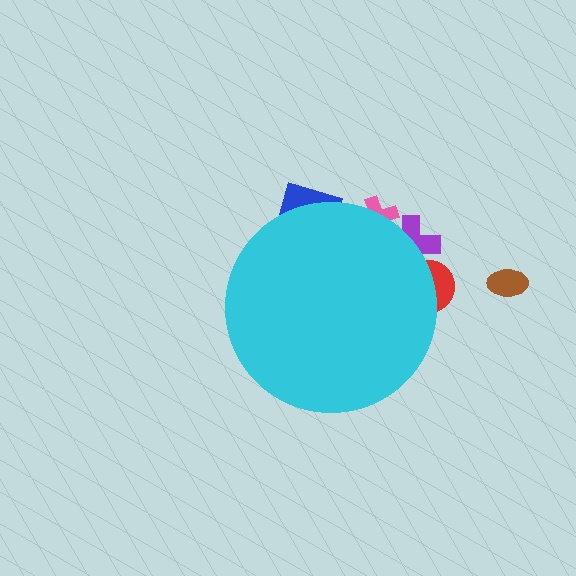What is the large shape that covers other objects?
A cyan circle.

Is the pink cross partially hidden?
Yes, the pink cross is partially hidden behind the cyan circle.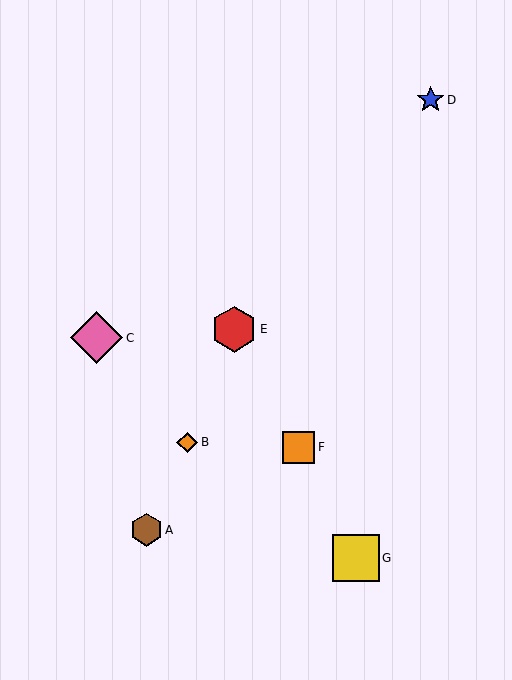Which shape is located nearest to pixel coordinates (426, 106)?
The blue star (labeled D) at (431, 100) is nearest to that location.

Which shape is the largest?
The pink diamond (labeled C) is the largest.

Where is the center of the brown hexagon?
The center of the brown hexagon is at (146, 530).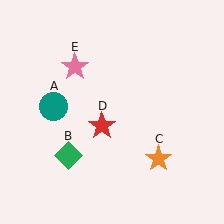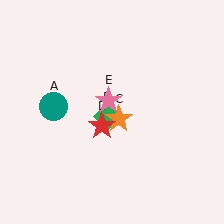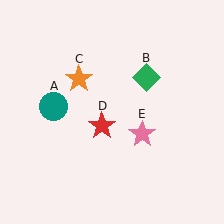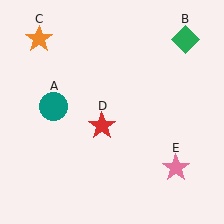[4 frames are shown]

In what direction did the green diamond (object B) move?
The green diamond (object B) moved up and to the right.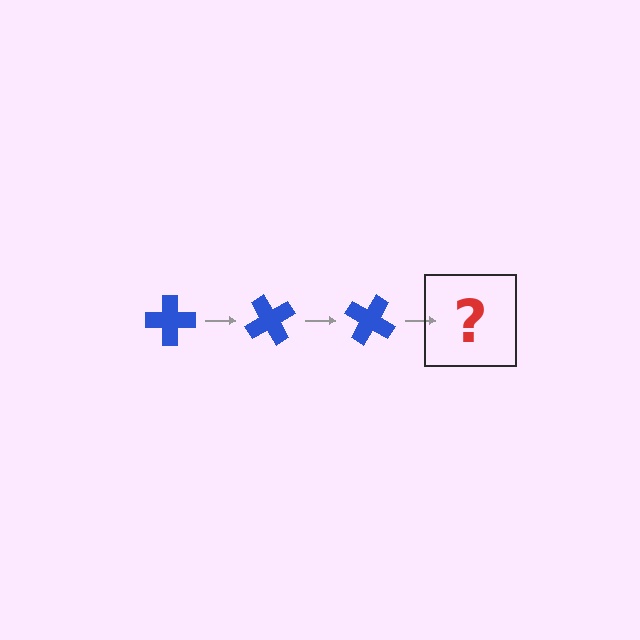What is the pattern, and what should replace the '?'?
The pattern is that the cross rotates 60 degrees each step. The '?' should be a blue cross rotated 180 degrees.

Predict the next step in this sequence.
The next step is a blue cross rotated 180 degrees.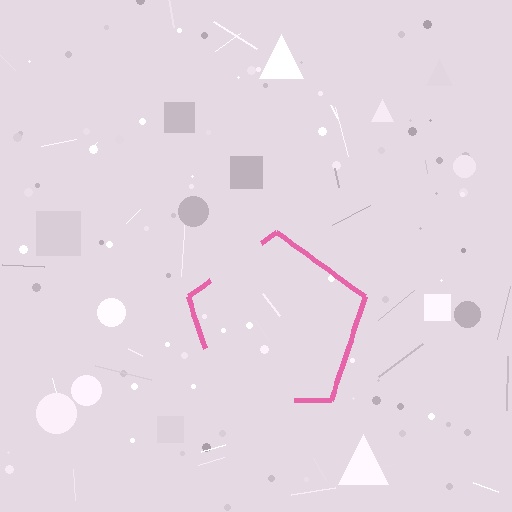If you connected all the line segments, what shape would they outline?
They would outline a pentagon.